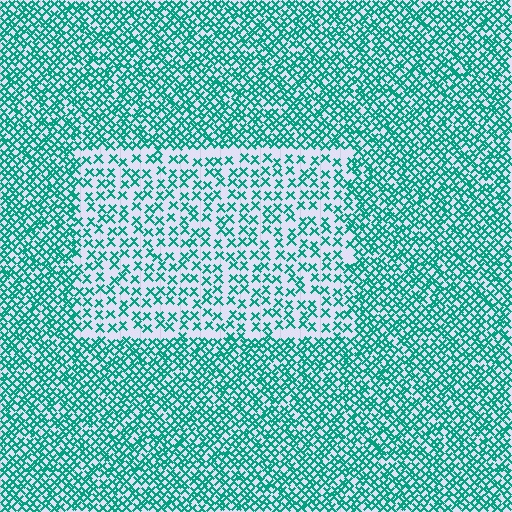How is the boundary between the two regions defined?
The boundary is defined by a change in element density (approximately 2.1x ratio). All elements are the same color, size, and shape.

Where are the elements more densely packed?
The elements are more densely packed outside the rectangle boundary.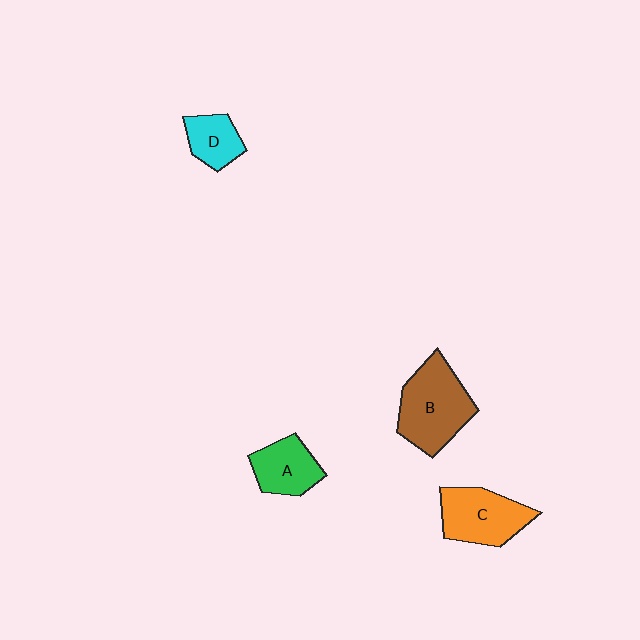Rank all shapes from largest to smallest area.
From largest to smallest: B (brown), C (orange), A (green), D (cyan).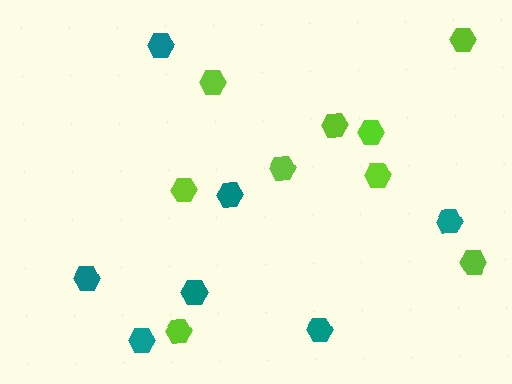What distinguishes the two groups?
There are 2 groups: one group of teal hexagons (7) and one group of lime hexagons (9).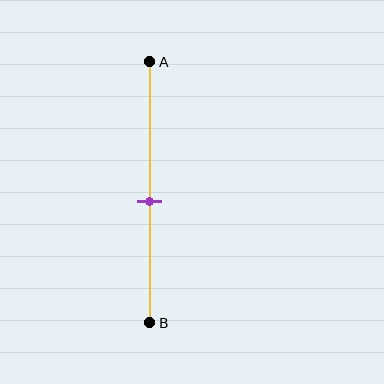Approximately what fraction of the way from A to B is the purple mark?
The purple mark is approximately 55% of the way from A to B.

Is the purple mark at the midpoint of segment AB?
No, the mark is at about 55% from A, not at the 50% midpoint.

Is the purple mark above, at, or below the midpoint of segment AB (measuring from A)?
The purple mark is below the midpoint of segment AB.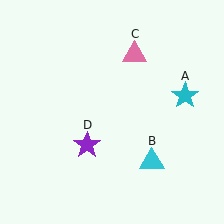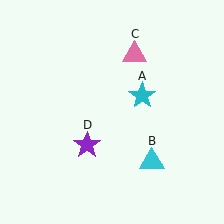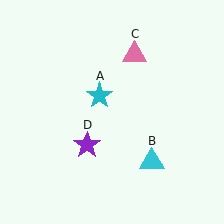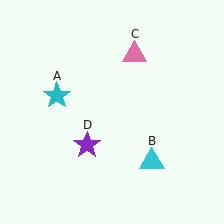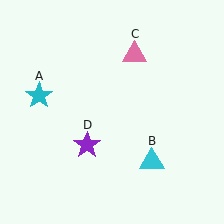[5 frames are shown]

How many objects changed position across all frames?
1 object changed position: cyan star (object A).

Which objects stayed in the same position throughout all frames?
Cyan triangle (object B) and pink triangle (object C) and purple star (object D) remained stationary.